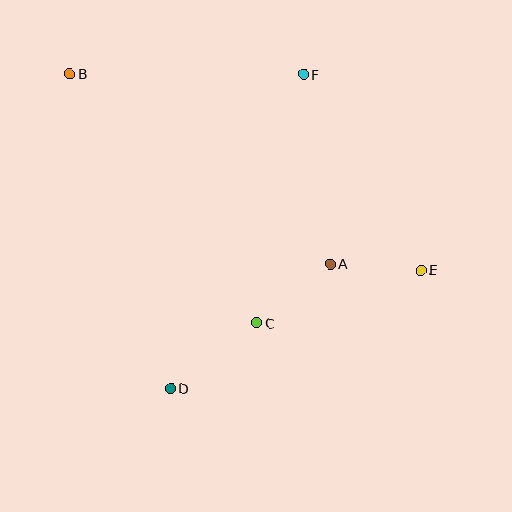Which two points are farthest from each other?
Points B and E are farthest from each other.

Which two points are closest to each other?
Points A and E are closest to each other.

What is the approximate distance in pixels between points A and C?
The distance between A and C is approximately 94 pixels.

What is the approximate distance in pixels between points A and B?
The distance between A and B is approximately 322 pixels.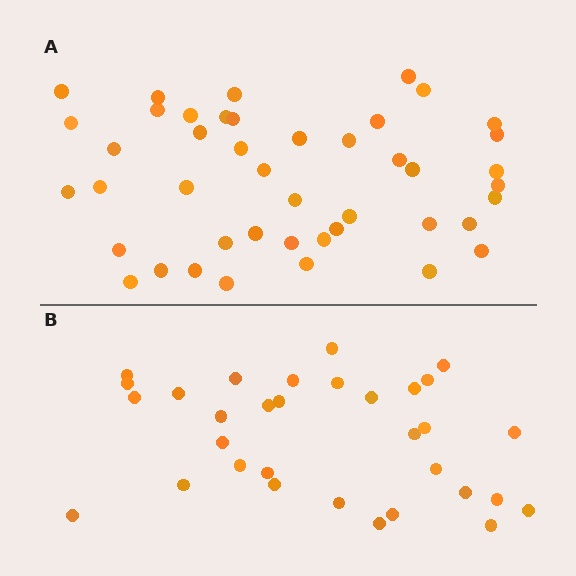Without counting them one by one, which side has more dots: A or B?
Region A (the top region) has more dots.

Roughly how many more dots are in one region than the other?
Region A has roughly 12 or so more dots than region B.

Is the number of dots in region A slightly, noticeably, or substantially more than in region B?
Region A has noticeably more, but not dramatically so. The ratio is roughly 1.4 to 1.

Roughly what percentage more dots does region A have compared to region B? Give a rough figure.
About 40% more.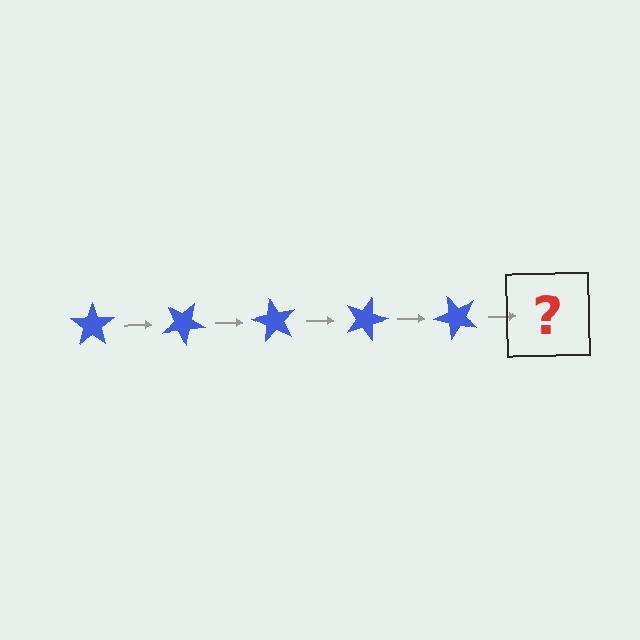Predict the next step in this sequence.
The next step is a blue star rotated 150 degrees.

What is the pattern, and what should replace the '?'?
The pattern is that the star rotates 30 degrees each step. The '?' should be a blue star rotated 150 degrees.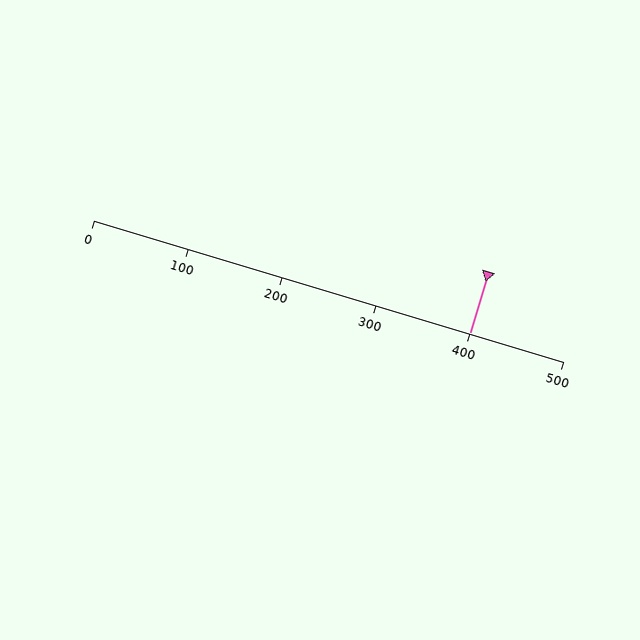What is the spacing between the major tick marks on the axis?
The major ticks are spaced 100 apart.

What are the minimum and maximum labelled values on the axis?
The axis runs from 0 to 500.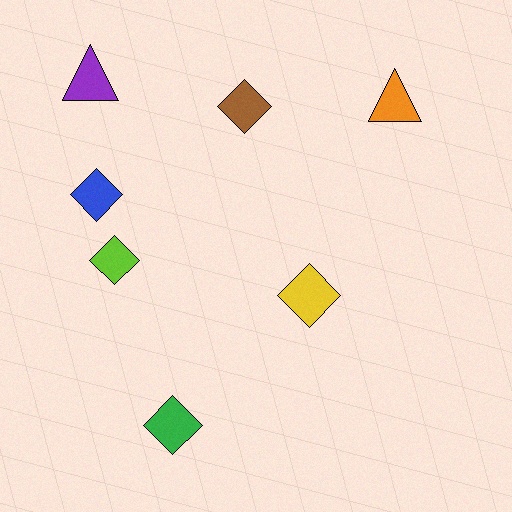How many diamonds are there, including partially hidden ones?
There are 5 diamonds.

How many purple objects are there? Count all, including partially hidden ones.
There is 1 purple object.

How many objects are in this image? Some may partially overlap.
There are 7 objects.